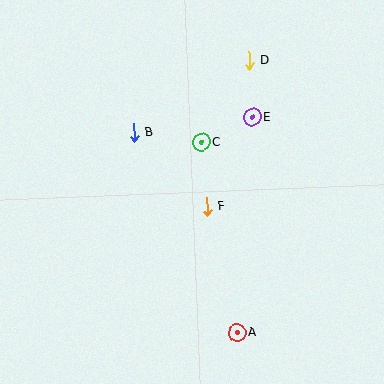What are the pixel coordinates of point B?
Point B is at (134, 132).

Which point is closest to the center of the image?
Point F at (207, 207) is closest to the center.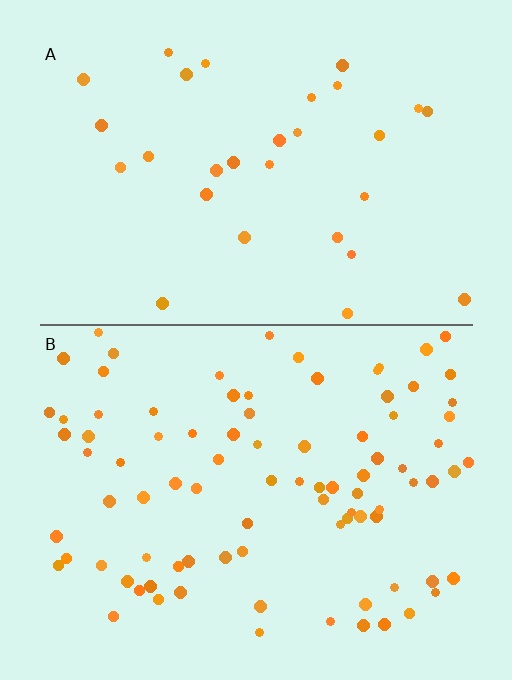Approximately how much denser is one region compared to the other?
Approximately 3.0× — region B over region A.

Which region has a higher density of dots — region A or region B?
B (the bottom).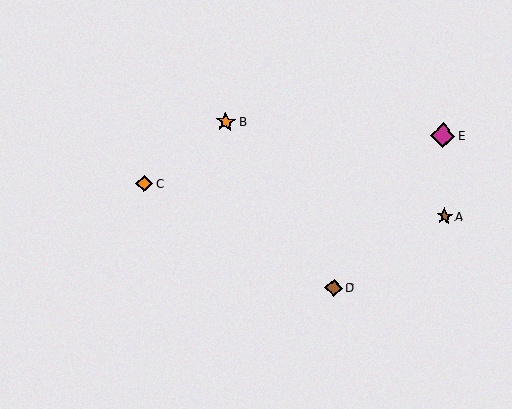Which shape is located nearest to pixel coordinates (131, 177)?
The orange diamond (labeled C) at (144, 183) is nearest to that location.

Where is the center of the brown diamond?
The center of the brown diamond is at (334, 288).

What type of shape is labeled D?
Shape D is a brown diamond.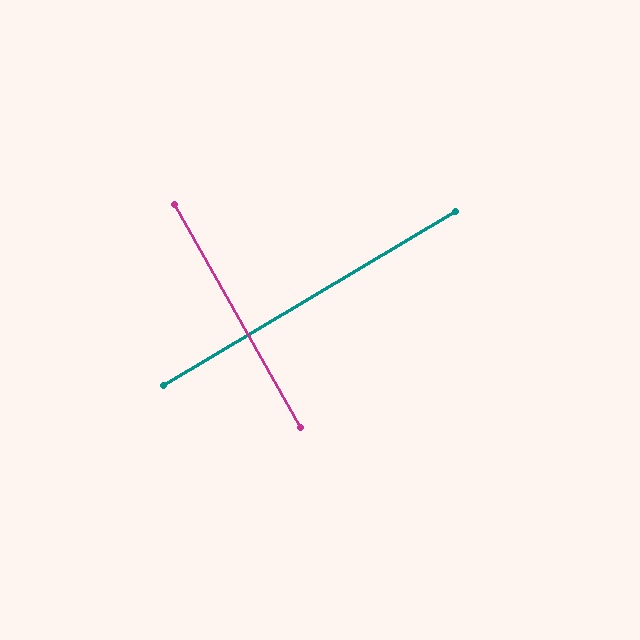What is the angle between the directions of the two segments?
Approximately 89 degrees.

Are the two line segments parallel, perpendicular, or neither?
Perpendicular — they meet at approximately 89°.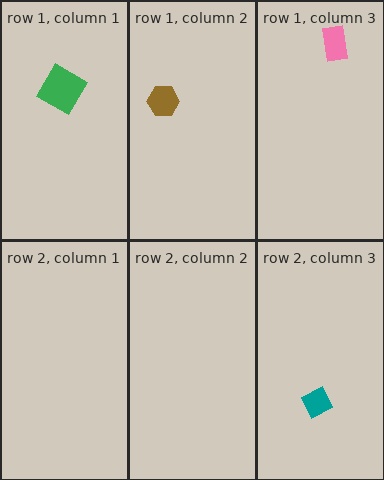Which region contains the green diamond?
The row 1, column 1 region.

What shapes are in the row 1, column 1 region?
The green diamond.